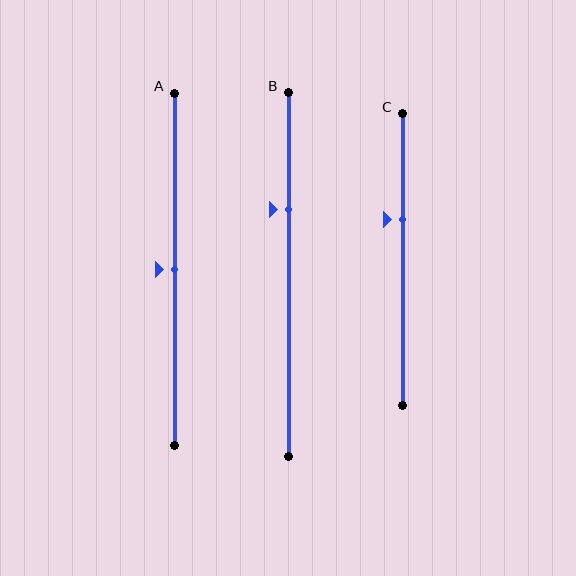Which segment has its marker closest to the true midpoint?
Segment A has its marker closest to the true midpoint.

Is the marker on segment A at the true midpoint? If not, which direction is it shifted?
Yes, the marker on segment A is at the true midpoint.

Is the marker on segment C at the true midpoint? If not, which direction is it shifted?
No, the marker on segment C is shifted upward by about 14% of the segment length.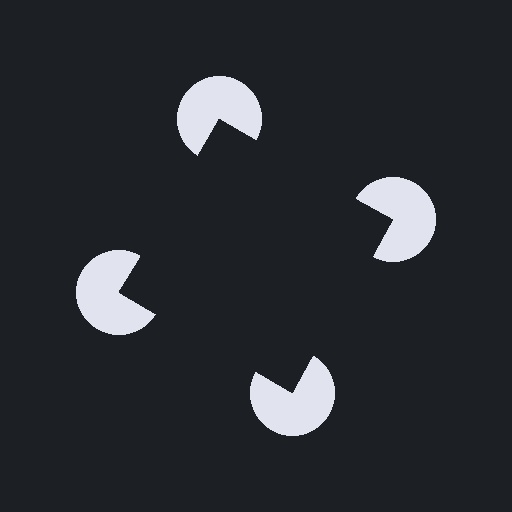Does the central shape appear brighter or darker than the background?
It typically appears slightly darker than the background, even though no actual brightness change is drawn.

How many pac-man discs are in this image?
There are 4 — one at each vertex of the illusory square.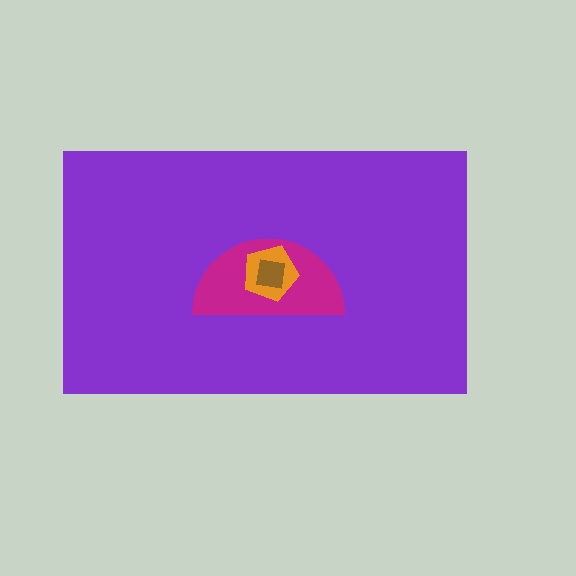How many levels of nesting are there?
4.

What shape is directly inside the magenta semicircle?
The orange pentagon.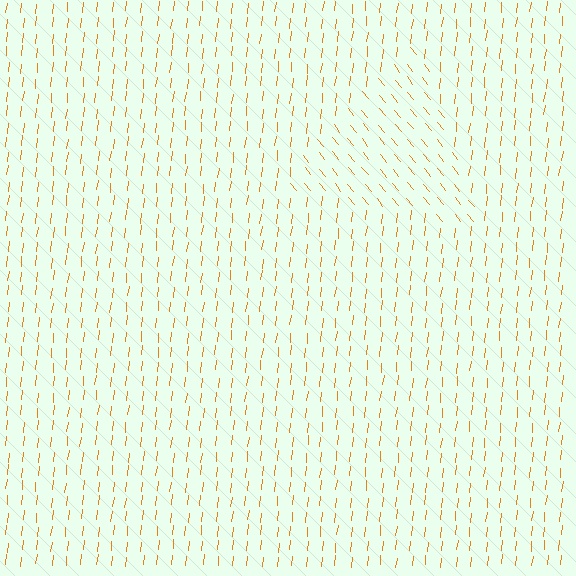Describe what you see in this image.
The image is filled with small orange line segments. A triangle region in the image has lines oriented differently from the surrounding lines, creating a visible texture boundary.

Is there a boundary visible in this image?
Yes, there is a texture boundary formed by a change in line orientation.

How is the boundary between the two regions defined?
The boundary is defined purely by a change in line orientation (approximately 45 degrees difference). All lines are the same color and thickness.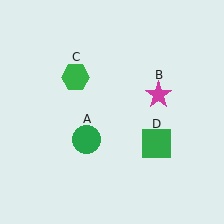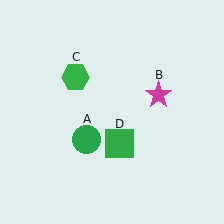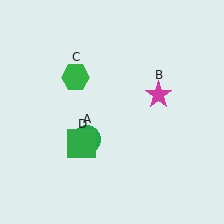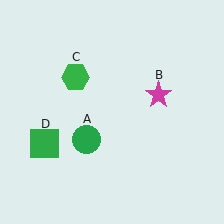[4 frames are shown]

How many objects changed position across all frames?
1 object changed position: green square (object D).